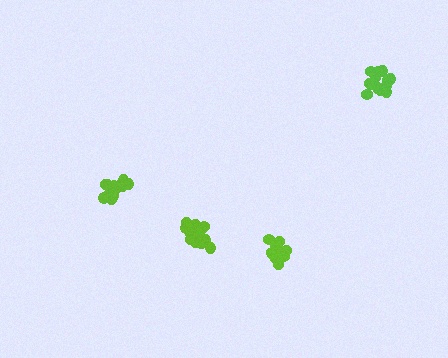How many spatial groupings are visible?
There are 4 spatial groupings.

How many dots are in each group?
Group 1: 19 dots, Group 2: 13 dots, Group 3: 15 dots, Group 4: 14 dots (61 total).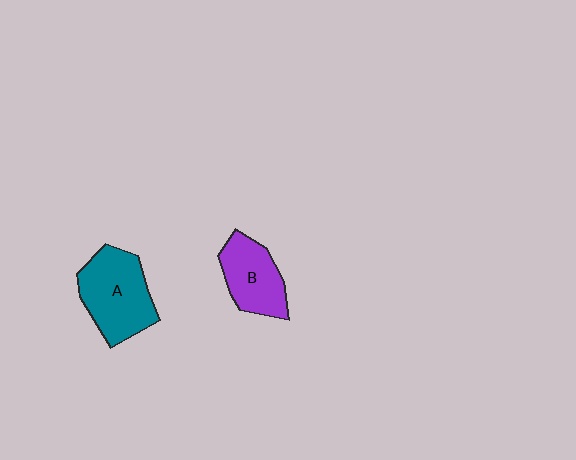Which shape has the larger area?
Shape A (teal).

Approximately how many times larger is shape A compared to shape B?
Approximately 1.3 times.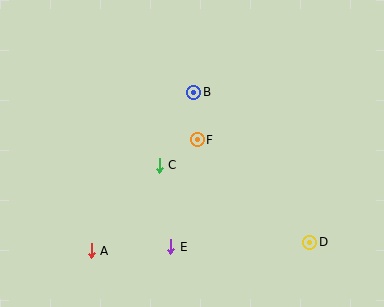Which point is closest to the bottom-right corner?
Point D is closest to the bottom-right corner.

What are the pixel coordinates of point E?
Point E is at (171, 247).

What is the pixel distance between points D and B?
The distance between D and B is 189 pixels.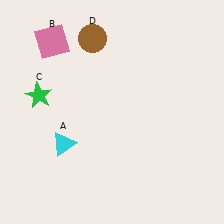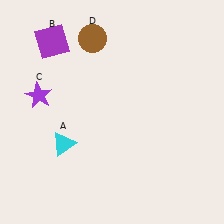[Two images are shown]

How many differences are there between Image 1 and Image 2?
There are 2 differences between the two images.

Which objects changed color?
B changed from pink to purple. C changed from green to purple.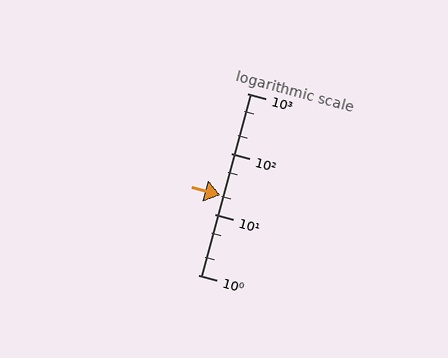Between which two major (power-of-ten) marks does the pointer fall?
The pointer is between 10 and 100.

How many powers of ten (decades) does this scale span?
The scale spans 3 decades, from 1 to 1000.